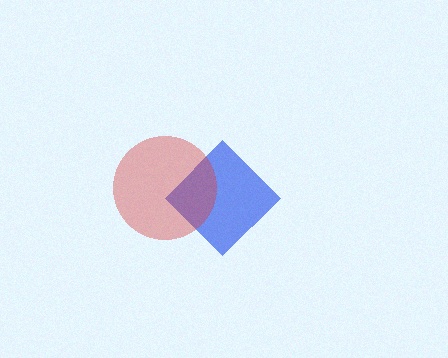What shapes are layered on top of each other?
The layered shapes are: a blue diamond, a red circle.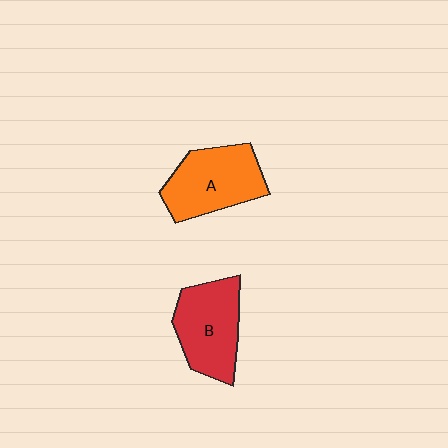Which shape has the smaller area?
Shape B (red).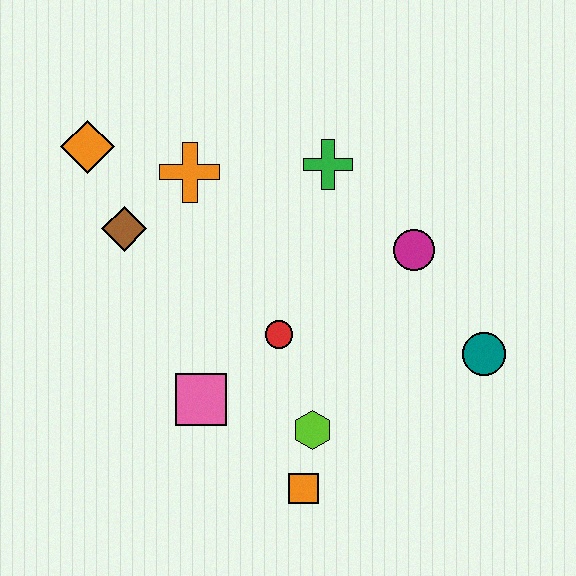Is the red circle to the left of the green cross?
Yes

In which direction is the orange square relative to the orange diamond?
The orange square is below the orange diamond.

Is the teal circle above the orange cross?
No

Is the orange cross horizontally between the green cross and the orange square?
No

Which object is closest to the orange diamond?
The brown diamond is closest to the orange diamond.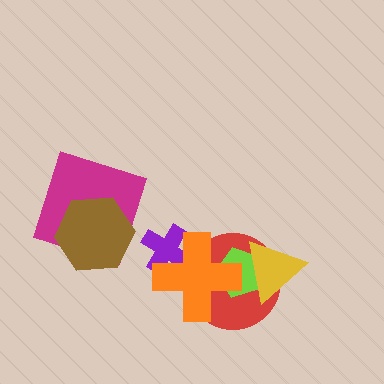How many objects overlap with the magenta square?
1 object overlaps with the magenta square.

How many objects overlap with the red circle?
3 objects overlap with the red circle.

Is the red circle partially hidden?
Yes, it is partially covered by another shape.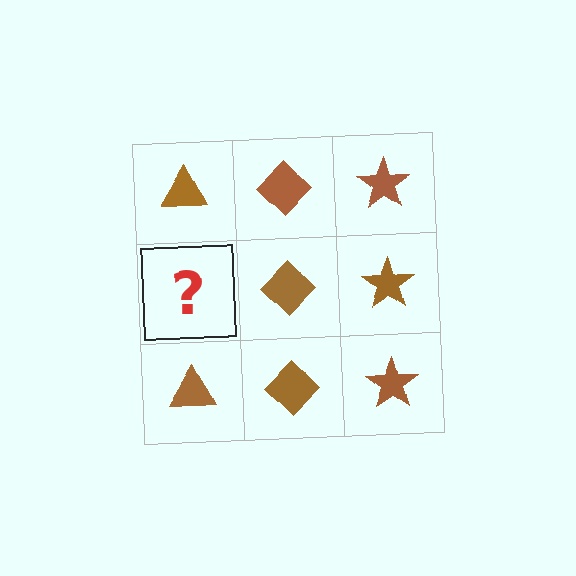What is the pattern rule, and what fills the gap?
The rule is that each column has a consistent shape. The gap should be filled with a brown triangle.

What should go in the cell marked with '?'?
The missing cell should contain a brown triangle.